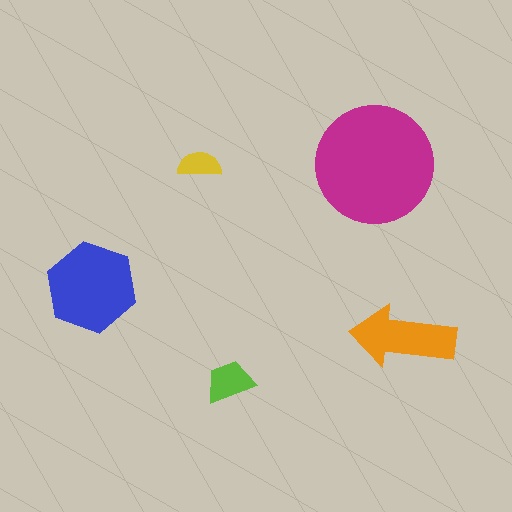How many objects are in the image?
There are 5 objects in the image.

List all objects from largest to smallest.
The magenta circle, the blue hexagon, the orange arrow, the lime trapezoid, the yellow semicircle.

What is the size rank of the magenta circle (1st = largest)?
1st.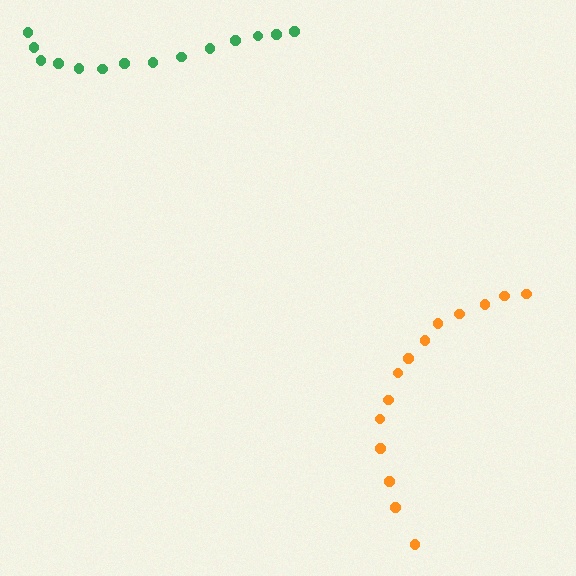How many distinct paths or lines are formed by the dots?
There are 2 distinct paths.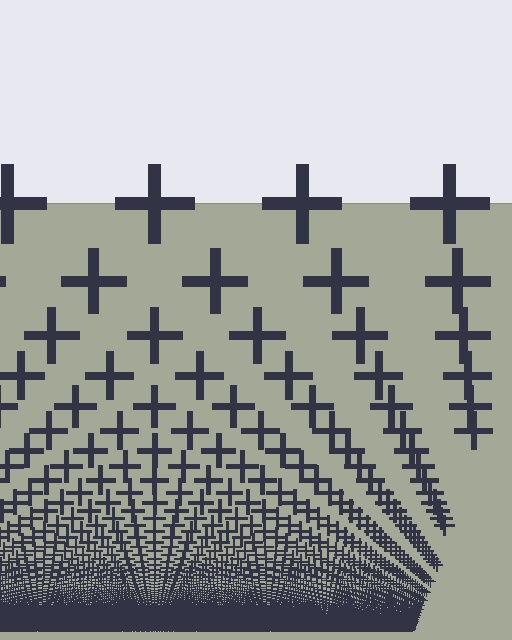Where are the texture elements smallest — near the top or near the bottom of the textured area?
Near the bottom.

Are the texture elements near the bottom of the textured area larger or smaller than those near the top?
Smaller. The gradient is inverted — elements near the bottom are smaller and denser.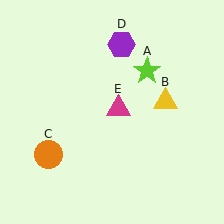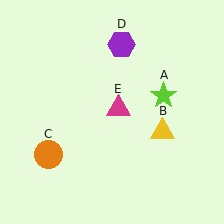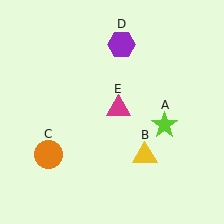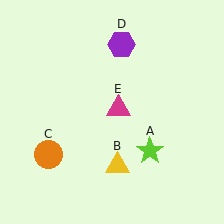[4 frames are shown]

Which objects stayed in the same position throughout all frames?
Orange circle (object C) and purple hexagon (object D) and magenta triangle (object E) remained stationary.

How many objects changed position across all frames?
2 objects changed position: lime star (object A), yellow triangle (object B).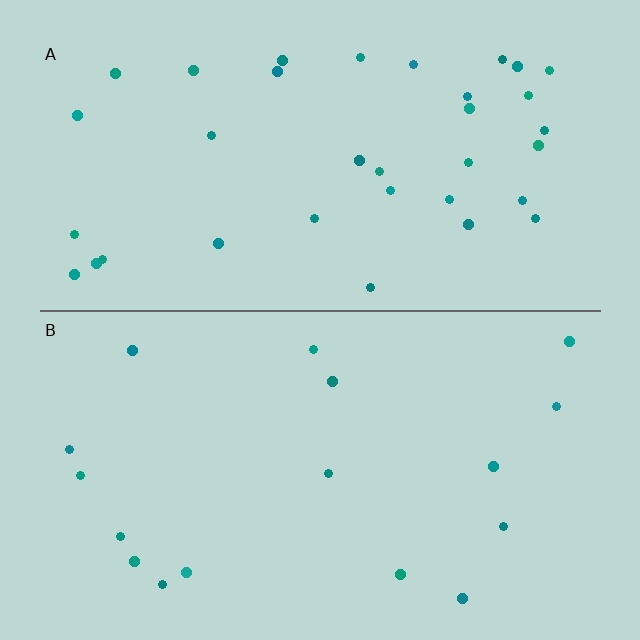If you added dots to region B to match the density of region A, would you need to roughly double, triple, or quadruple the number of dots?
Approximately double.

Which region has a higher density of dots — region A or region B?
A (the top).